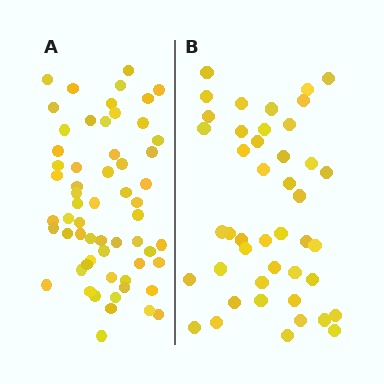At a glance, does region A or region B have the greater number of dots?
Region A (the left region) has more dots.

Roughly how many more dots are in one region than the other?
Region A has approximately 15 more dots than region B.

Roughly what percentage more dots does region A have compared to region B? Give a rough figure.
About 35% more.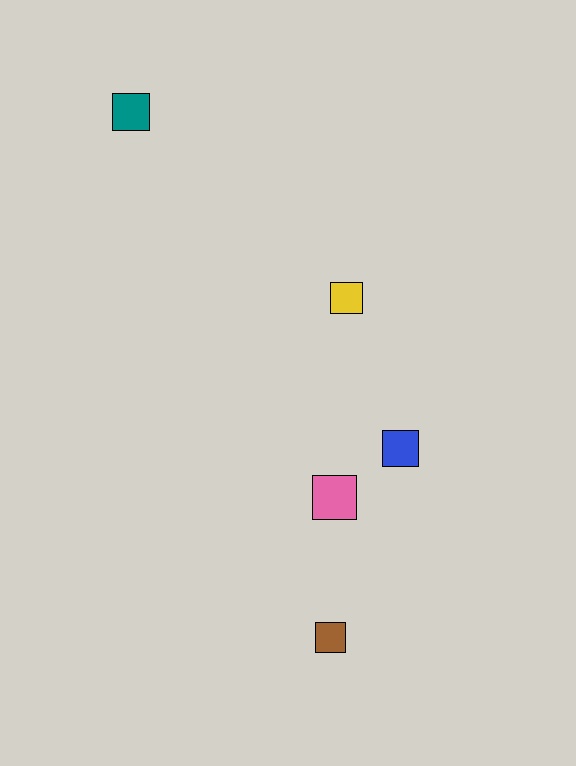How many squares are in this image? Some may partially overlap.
There are 5 squares.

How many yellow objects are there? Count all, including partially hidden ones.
There is 1 yellow object.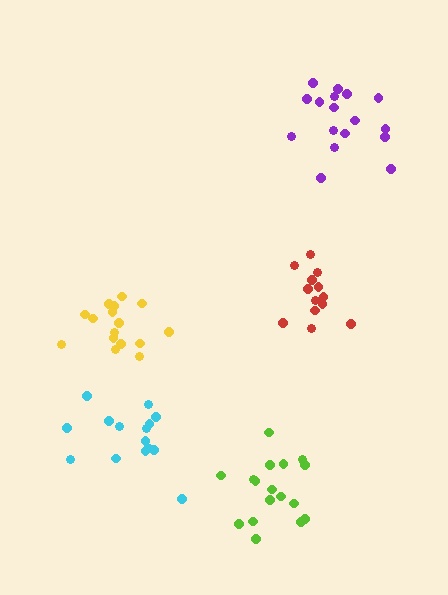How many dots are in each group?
Group 1: 16 dots, Group 2: 13 dots, Group 3: 17 dots, Group 4: 17 dots, Group 5: 15 dots (78 total).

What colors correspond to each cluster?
The clusters are colored: yellow, red, purple, lime, cyan.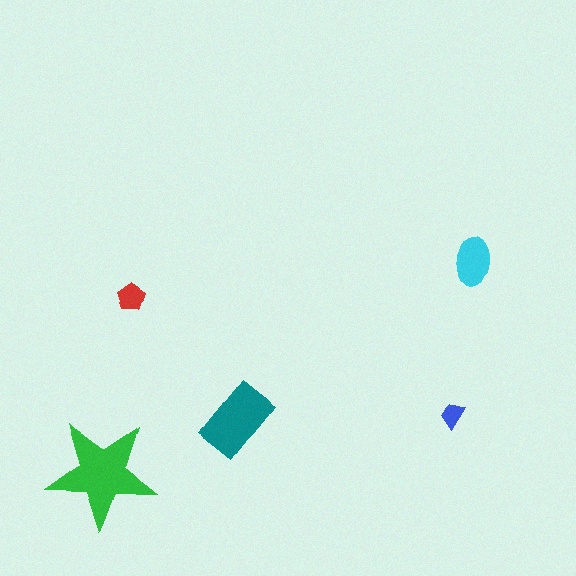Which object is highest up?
The cyan ellipse is topmost.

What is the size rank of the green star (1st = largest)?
1st.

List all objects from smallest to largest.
The blue trapezoid, the red pentagon, the cyan ellipse, the teal rectangle, the green star.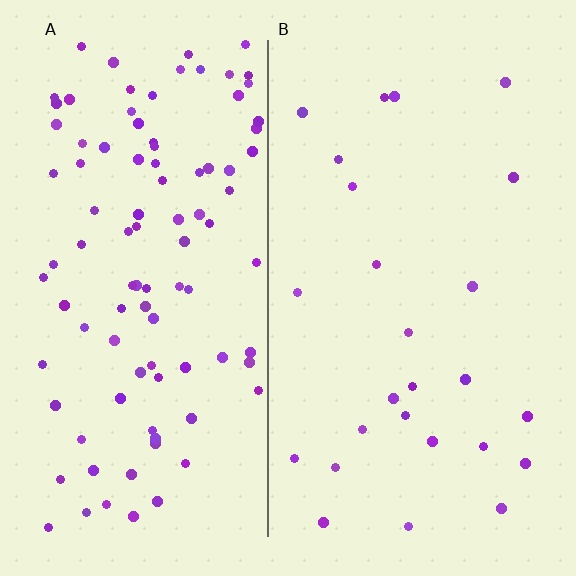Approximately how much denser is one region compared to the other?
Approximately 3.9× — region A over region B.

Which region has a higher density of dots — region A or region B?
A (the left).